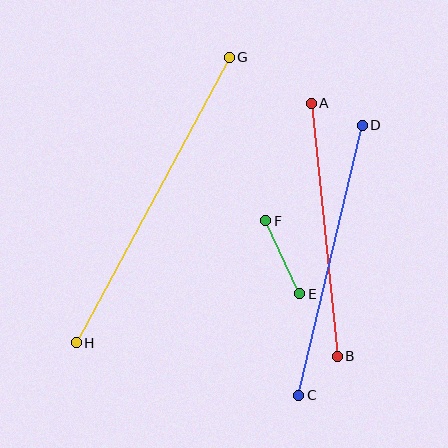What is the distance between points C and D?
The distance is approximately 278 pixels.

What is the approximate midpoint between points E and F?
The midpoint is at approximately (283, 257) pixels.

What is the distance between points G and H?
The distance is approximately 324 pixels.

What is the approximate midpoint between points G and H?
The midpoint is at approximately (153, 200) pixels.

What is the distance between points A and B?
The distance is approximately 254 pixels.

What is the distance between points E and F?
The distance is approximately 81 pixels.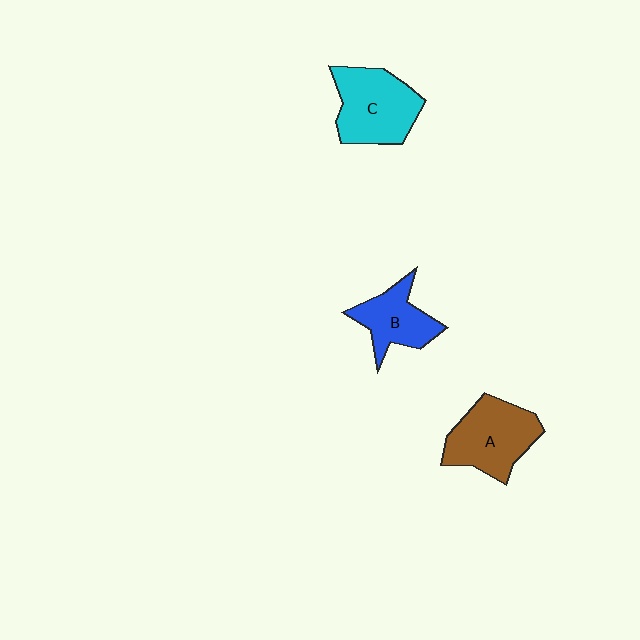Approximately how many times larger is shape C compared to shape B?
Approximately 1.4 times.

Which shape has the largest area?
Shape C (cyan).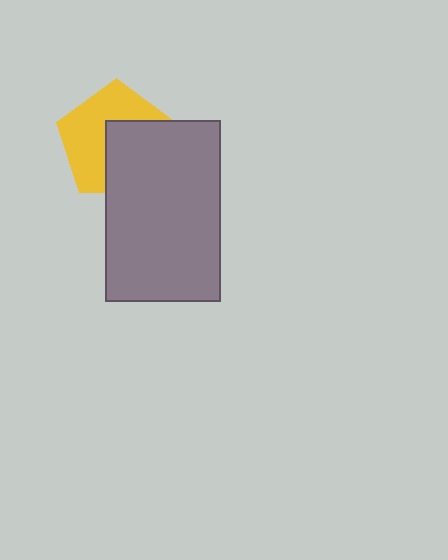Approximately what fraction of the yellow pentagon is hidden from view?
Roughly 46% of the yellow pentagon is hidden behind the gray rectangle.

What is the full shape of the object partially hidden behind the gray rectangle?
The partially hidden object is a yellow pentagon.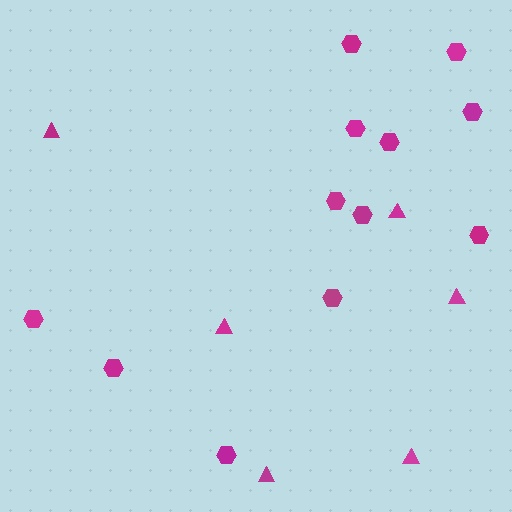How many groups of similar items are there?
There are 2 groups: one group of hexagons (12) and one group of triangles (6).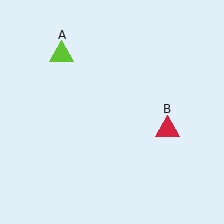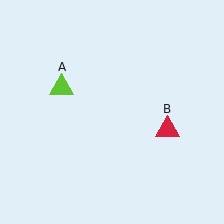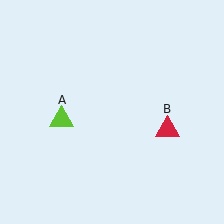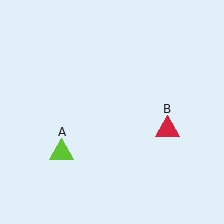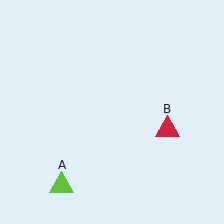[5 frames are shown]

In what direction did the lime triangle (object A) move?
The lime triangle (object A) moved down.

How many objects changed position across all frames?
1 object changed position: lime triangle (object A).